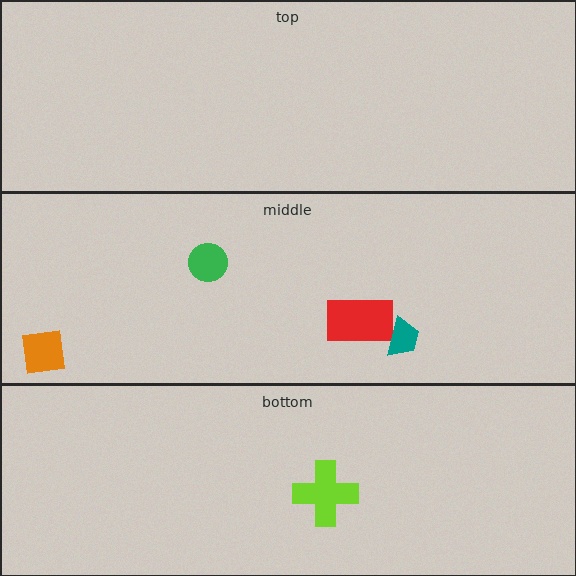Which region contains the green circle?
The middle region.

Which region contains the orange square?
The middle region.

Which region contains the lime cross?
The bottom region.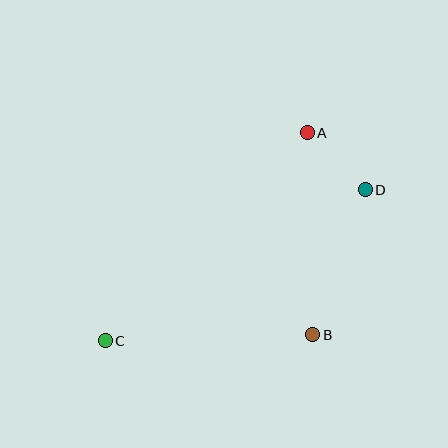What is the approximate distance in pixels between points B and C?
The distance between B and C is approximately 208 pixels.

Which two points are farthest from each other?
Points C and D are farthest from each other.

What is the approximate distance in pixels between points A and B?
The distance between A and B is approximately 202 pixels.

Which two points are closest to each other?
Points A and D are closest to each other.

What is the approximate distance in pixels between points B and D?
The distance between B and D is approximately 154 pixels.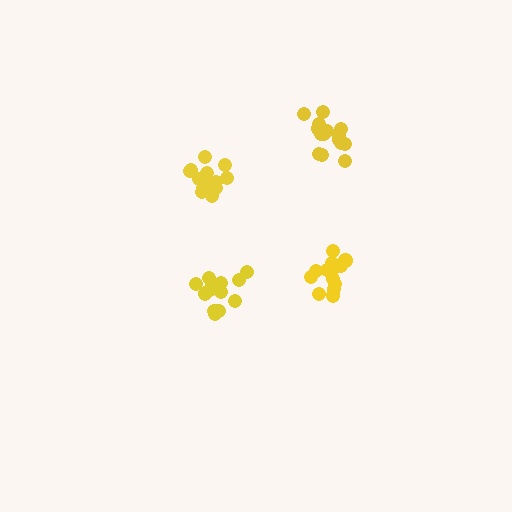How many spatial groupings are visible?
There are 4 spatial groupings.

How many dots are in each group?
Group 1: 13 dots, Group 2: 15 dots, Group 3: 15 dots, Group 4: 15 dots (58 total).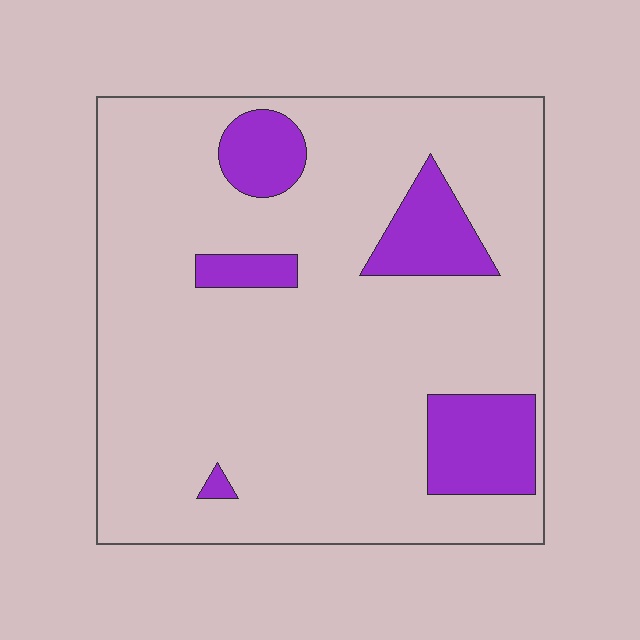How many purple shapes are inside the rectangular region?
5.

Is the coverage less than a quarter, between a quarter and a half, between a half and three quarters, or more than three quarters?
Less than a quarter.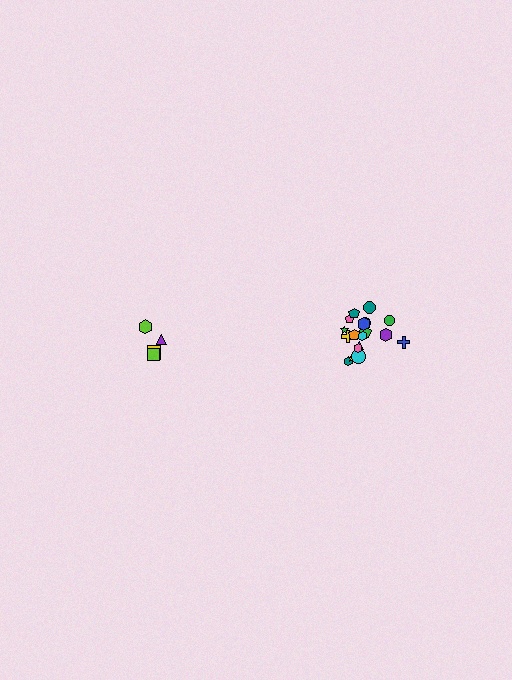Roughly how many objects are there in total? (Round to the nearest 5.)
Roughly 20 objects in total.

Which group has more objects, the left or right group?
The right group.